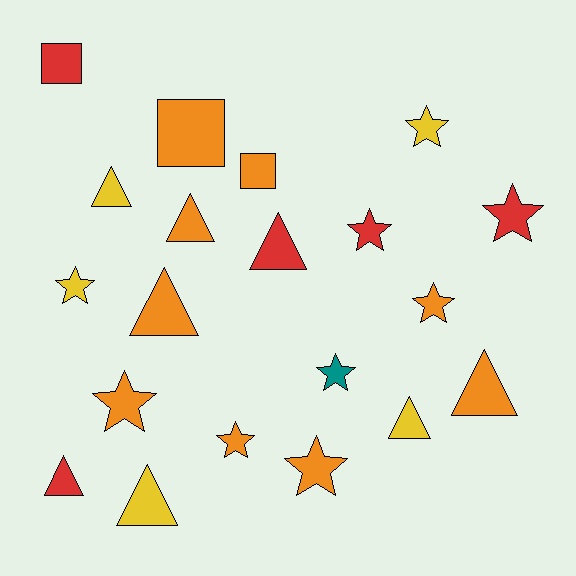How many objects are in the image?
There are 20 objects.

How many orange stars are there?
There are 4 orange stars.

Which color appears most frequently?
Orange, with 9 objects.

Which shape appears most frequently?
Star, with 9 objects.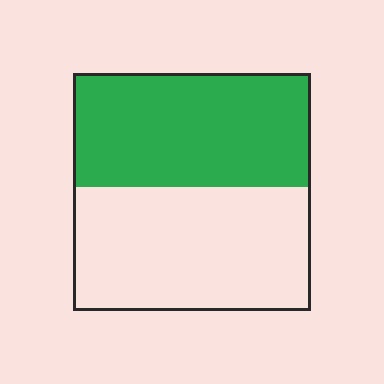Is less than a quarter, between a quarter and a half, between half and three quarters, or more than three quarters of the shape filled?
Between a quarter and a half.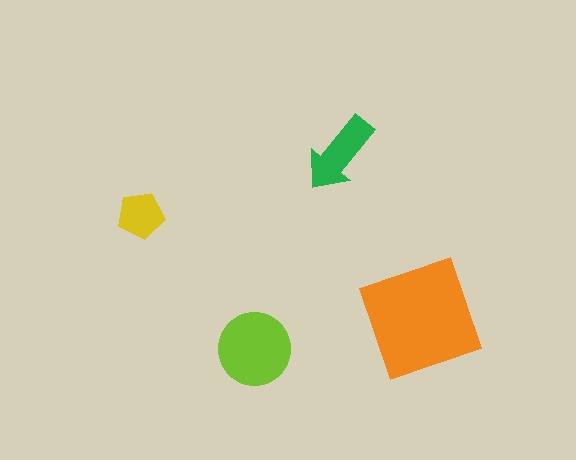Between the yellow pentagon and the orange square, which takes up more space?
The orange square.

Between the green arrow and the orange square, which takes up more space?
The orange square.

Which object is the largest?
The orange square.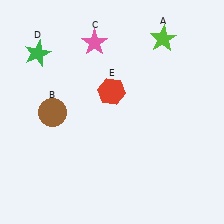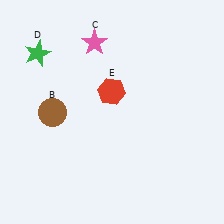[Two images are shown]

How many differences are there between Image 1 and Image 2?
There is 1 difference between the two images.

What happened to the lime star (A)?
The lime star (A) was removed in Image 2. It was in the top-right area of Image 1.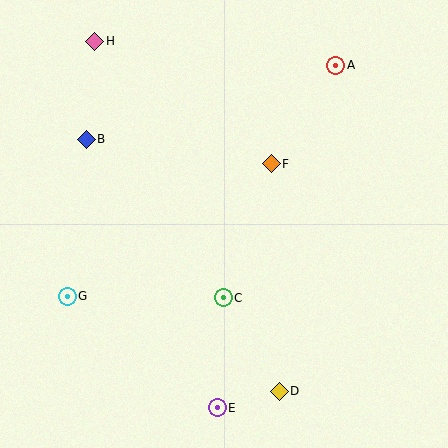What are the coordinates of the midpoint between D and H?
The midpoint between D and H is at (187, 216).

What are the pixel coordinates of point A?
Point A is at (336, 65).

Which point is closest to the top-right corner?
Point A is closest to the top-right corner.